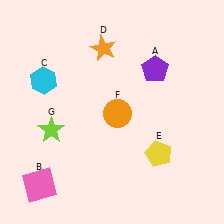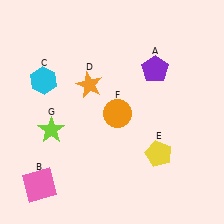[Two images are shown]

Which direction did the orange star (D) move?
The orange star (D) moved down.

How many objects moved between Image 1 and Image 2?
1 object moved between the two images.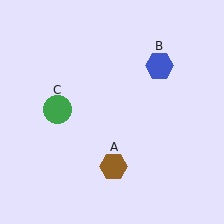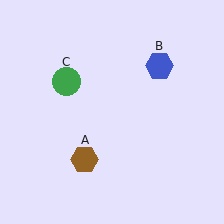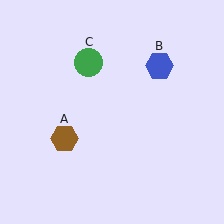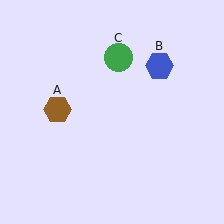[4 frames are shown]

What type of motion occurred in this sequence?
The brown hexagon (object A), green circle (object C) rotated clockwise around the center of the scene.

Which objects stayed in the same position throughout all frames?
Blue hexagon (object B) remained stationary.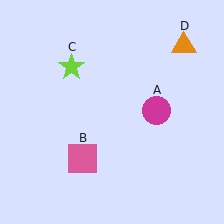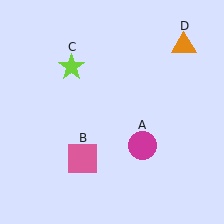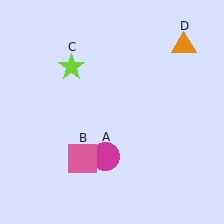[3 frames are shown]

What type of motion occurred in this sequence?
The magenta circle (object A) rotated clockwise around the center of the scene.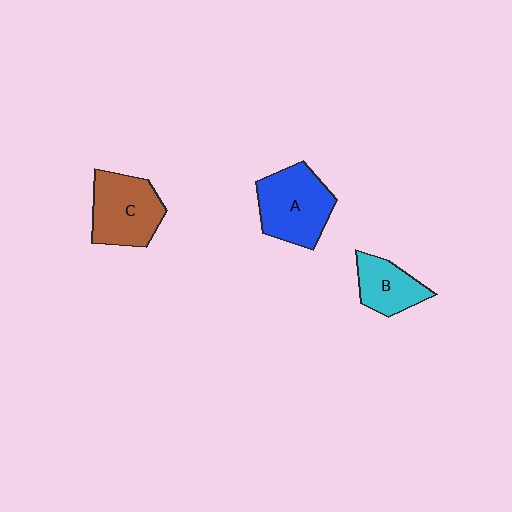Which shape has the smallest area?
Shape B (cyan).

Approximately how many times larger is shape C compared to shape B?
Approximately 1.5 times.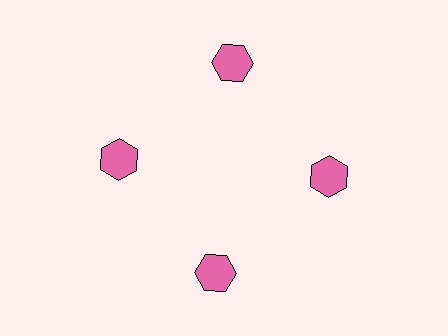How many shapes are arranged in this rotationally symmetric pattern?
There are 4 shapes, arranged in 4 groups of 1.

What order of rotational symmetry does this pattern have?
This pattern has 4-fold rotational symmetry.